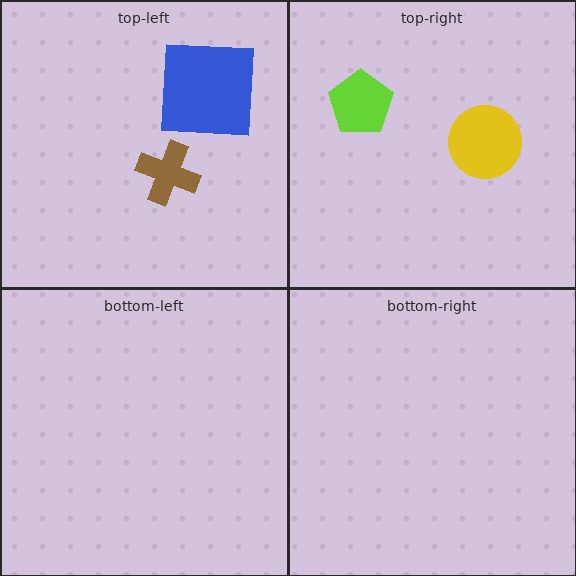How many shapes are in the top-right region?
2.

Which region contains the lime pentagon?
The top-right region.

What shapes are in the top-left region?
The brown cross, the blue square.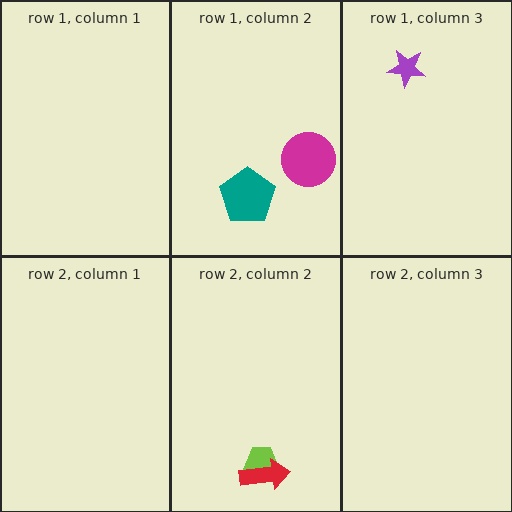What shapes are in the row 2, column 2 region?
The lime trapezoid, the red arrow.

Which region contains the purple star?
The row 1, column 3 region.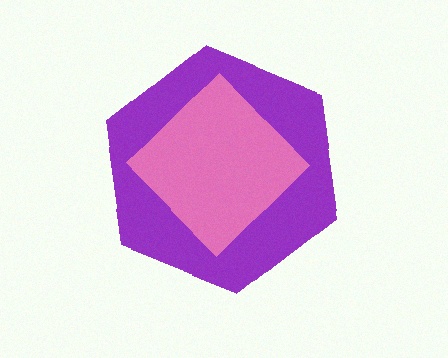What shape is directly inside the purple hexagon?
The pink diamond.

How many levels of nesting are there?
2.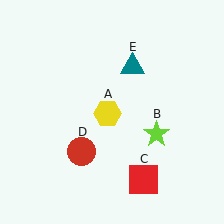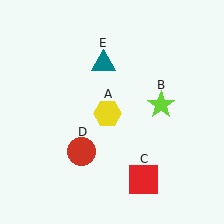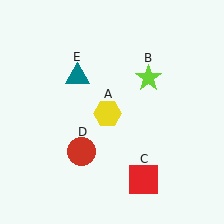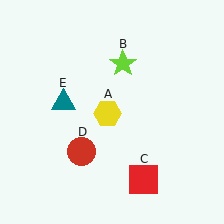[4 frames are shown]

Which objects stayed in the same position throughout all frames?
Yellow hexagon (object A) and red square (object C) and red circle (object D) remained stationary.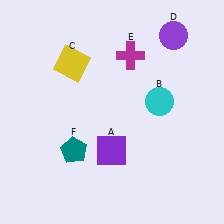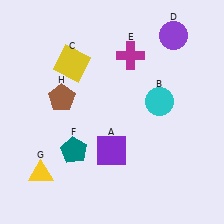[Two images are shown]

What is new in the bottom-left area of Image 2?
A yellow triangle (G) was added in the bottom-left area of Image 2.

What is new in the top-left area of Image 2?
A brown pentagon (H) was added in the top-left area of Image 2.